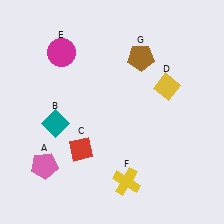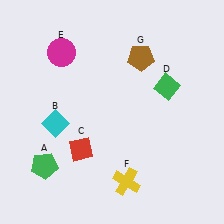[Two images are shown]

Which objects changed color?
A changed from pink to green. B changed from teal to cyan. D changed from yellow to green.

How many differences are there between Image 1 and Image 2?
There are 3 differences between the two images.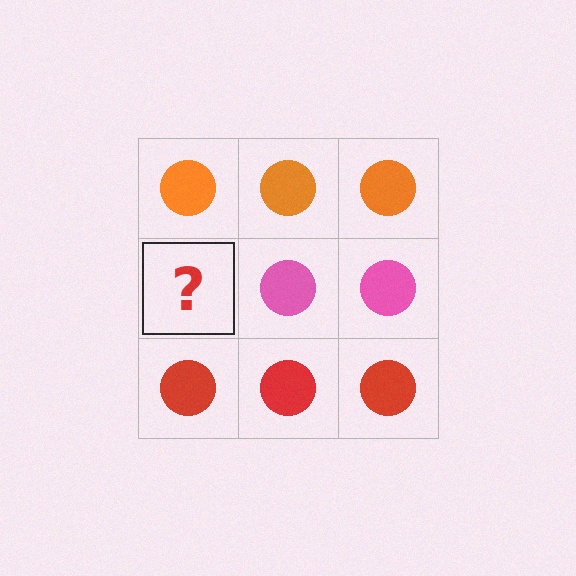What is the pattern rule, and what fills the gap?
The rule is that each row has a consistent color. The gap should be filled with a pink circle.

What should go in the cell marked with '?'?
The missing cell should contain a pink circle.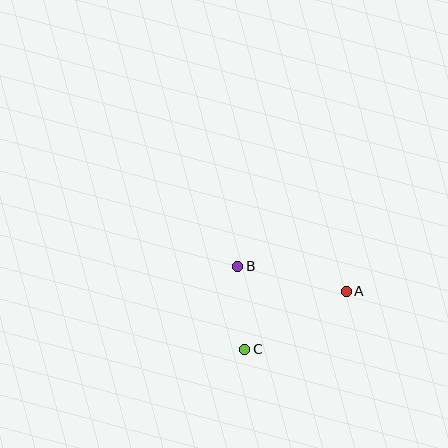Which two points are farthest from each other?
Points A and C are farthest from each other.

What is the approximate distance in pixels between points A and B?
The distance between A and B is approximately 111 pixels.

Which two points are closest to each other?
Points B and C are closest to each other.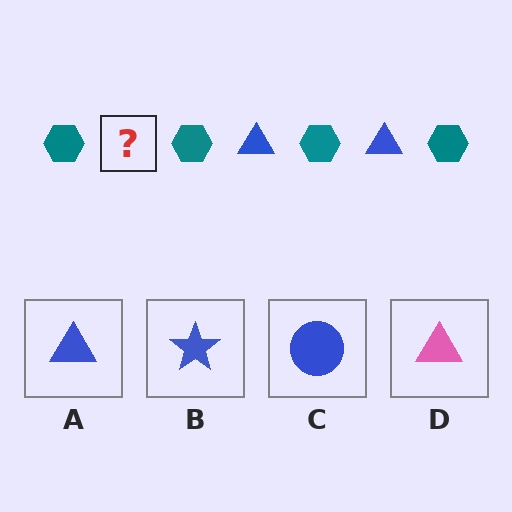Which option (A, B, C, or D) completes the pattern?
A.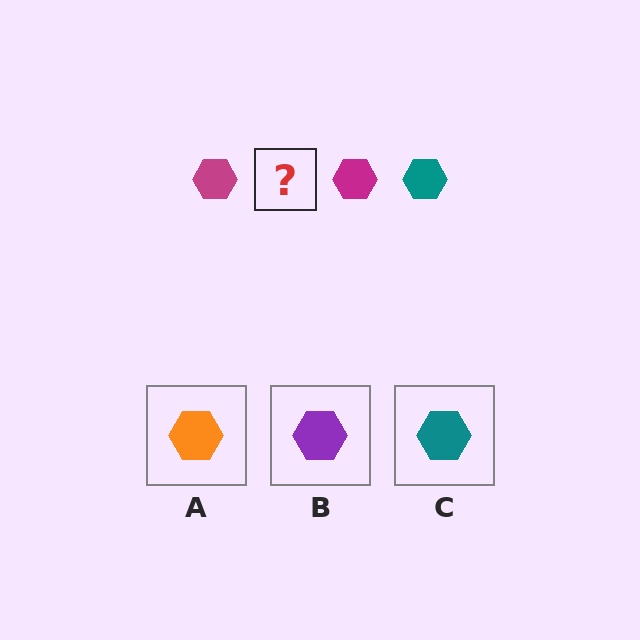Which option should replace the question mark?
Option C.